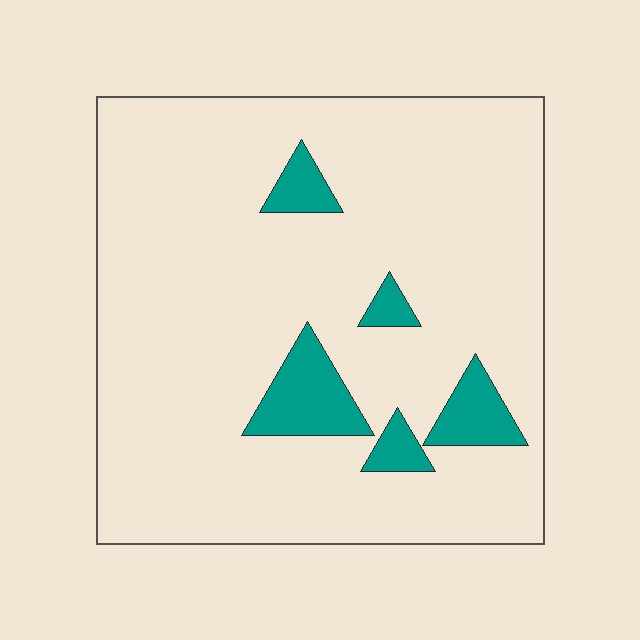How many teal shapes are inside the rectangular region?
5.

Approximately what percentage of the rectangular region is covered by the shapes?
Approximately 10%.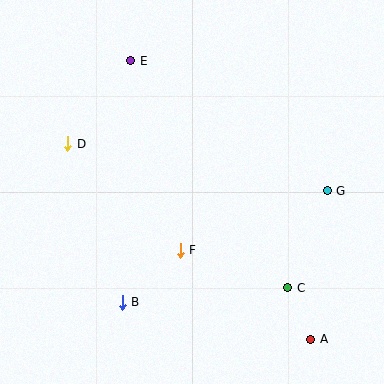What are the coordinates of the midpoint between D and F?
The midpoint between D and F is at (124, 197).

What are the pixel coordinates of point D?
Point D is at (68, 144).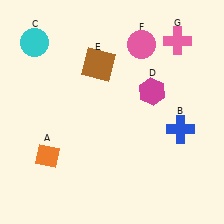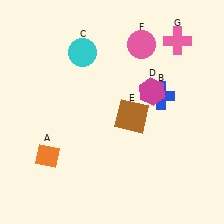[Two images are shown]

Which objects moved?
The objects that moved are: the blue cross (B), the cyan circle (C), the brown square (E).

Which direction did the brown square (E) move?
The brown square (E) moved down.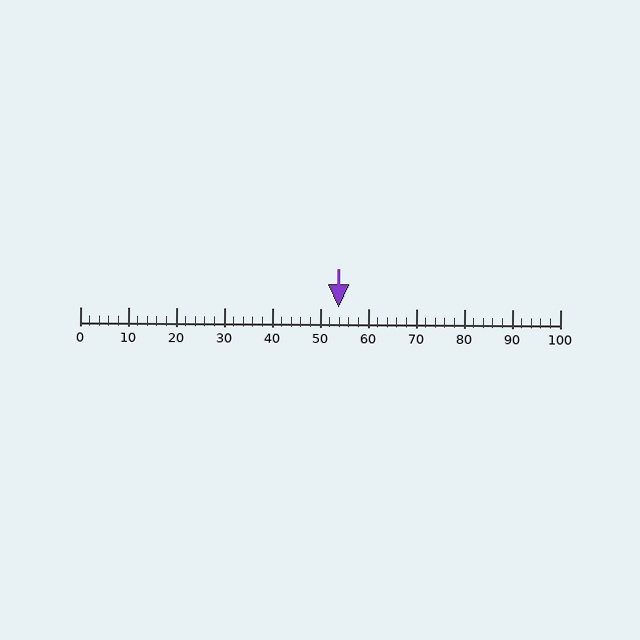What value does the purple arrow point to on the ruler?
The purple arrow points to approximately 54.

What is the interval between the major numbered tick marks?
The major tick marks are spaced 10 units apart.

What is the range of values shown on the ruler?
The ruler shows values from 0 to 100.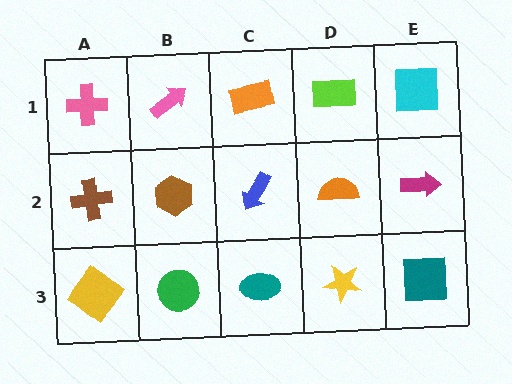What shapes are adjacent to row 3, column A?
A brown cross (row 2, column A), a green circle (row 3, column B).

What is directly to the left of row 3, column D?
A teal ellipse.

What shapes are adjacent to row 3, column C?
A blue arrow (row 2, column C), a green circle (row 3, column B), a yellow star (row 3, column D).